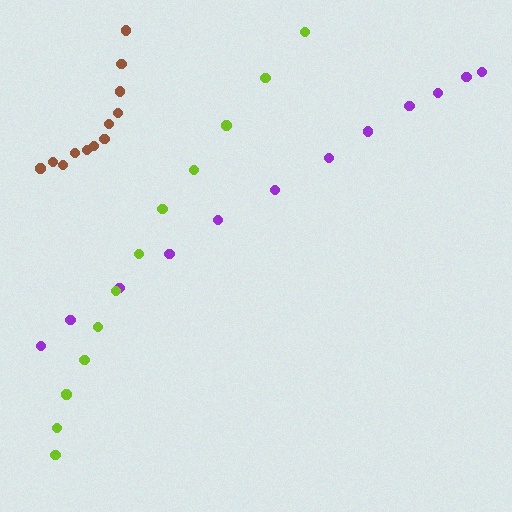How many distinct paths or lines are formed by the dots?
There are 3 distinct paths.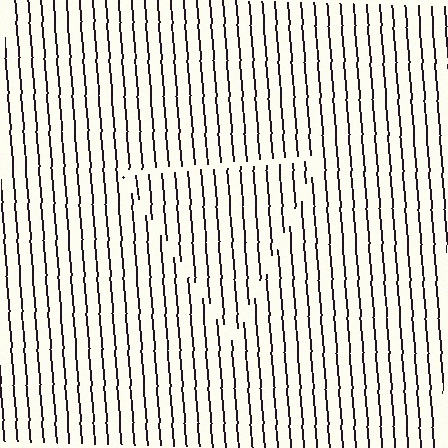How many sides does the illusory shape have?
3 sides — the line-ends trace a triangle.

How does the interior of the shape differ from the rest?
The interior of the shape contains the same grating, shifted by half a period — the contour is defined by the phase discontinuity where line-ends from the inner and outer gratings abut.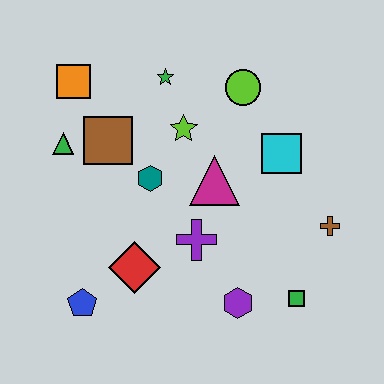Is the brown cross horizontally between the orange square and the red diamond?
No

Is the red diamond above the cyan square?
No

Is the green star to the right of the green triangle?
Yes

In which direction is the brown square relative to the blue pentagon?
The brown square is above the blue pentagon.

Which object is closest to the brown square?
The green triangle is closest to the brown square.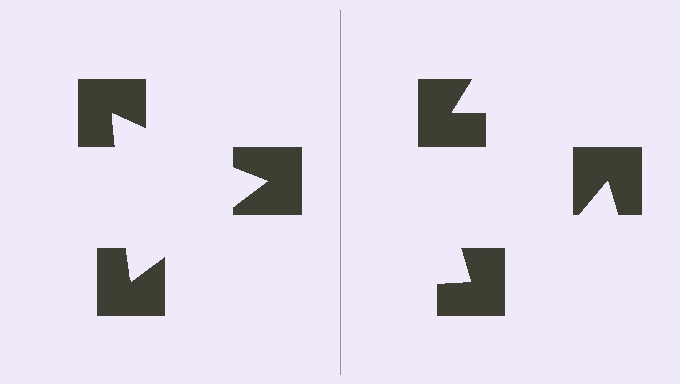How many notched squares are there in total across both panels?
6 — 3 on each side.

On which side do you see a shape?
An illusory triangle appears on the left side. On the right side the wedge cuts are rotated, so no coherent shape forms.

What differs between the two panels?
The notched squares are positioned identically on both sides; only the wedge orientations differ. On the left they align to a triangle; on the right they are misaligned.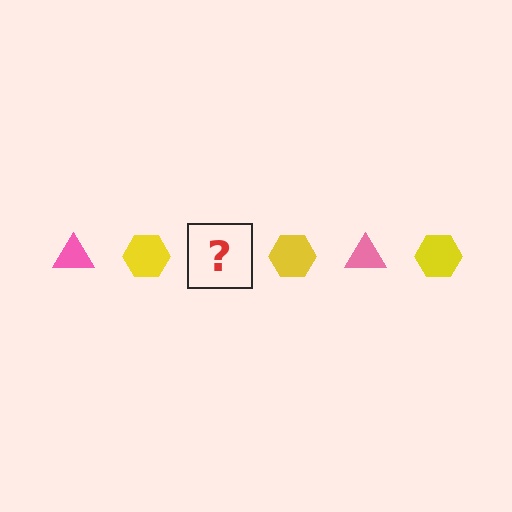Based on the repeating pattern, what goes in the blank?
The blank should be a pink triangle.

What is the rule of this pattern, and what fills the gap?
The rule is that the pattern alternates between pink triangle and yellow hexagon. The gap should be filled with a pink triangle.